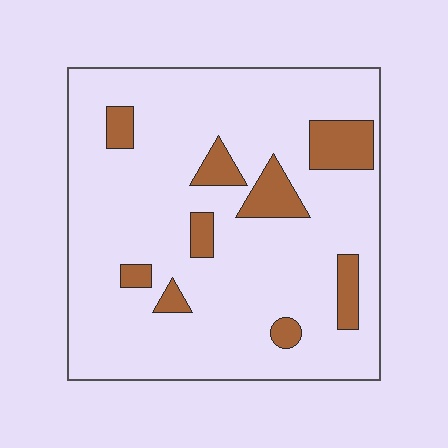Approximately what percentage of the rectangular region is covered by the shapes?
Approximately 15%.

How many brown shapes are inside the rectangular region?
9.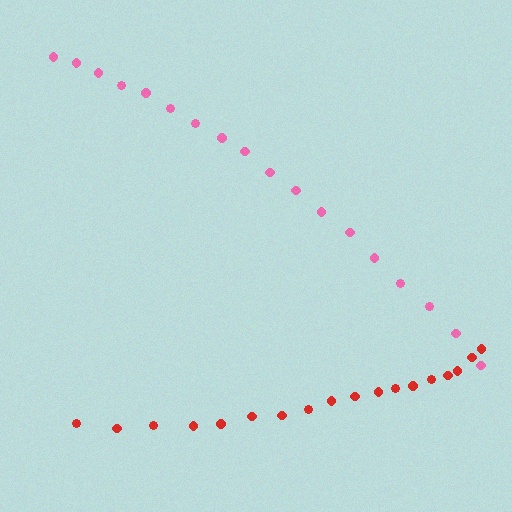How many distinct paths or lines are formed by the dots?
There are 2 distinct paths.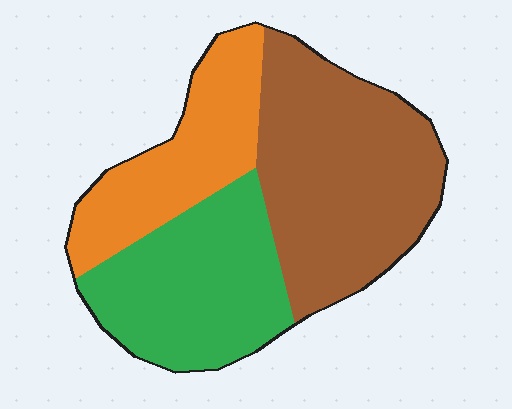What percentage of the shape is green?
Green takes up about one third (1/3) of the shape.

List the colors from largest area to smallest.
From largest to smallest: brown, green, orange.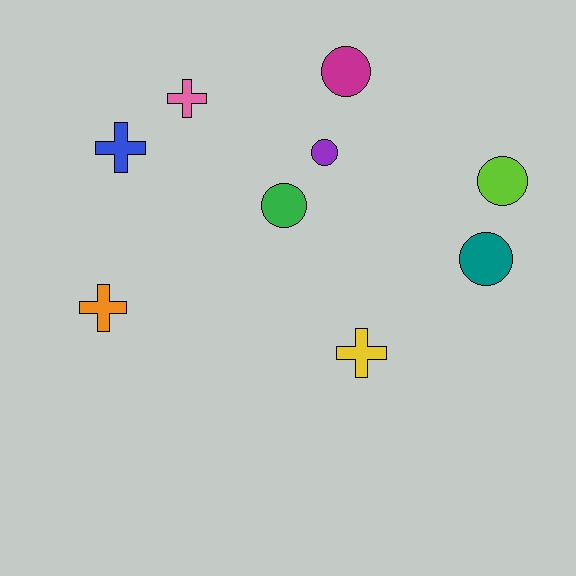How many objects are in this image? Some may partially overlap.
There are 9 objects.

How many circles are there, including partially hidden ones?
There are 5 circles.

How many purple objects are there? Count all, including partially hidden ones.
There is 1 purple object.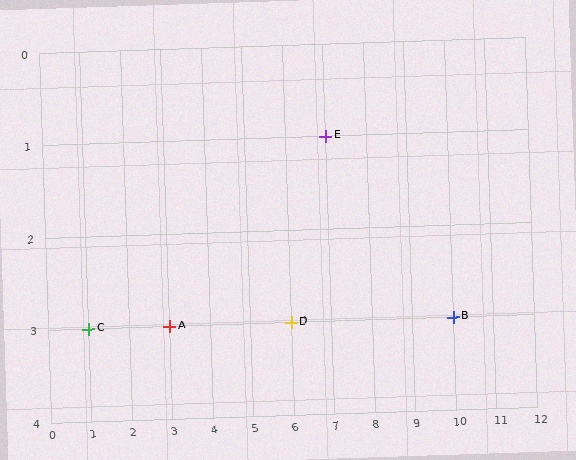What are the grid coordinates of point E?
Point E is at grid coordinates (7, 1).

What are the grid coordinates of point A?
Point A is at grid coordinates (3, 3).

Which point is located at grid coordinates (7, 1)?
Point E is at (7, 1).